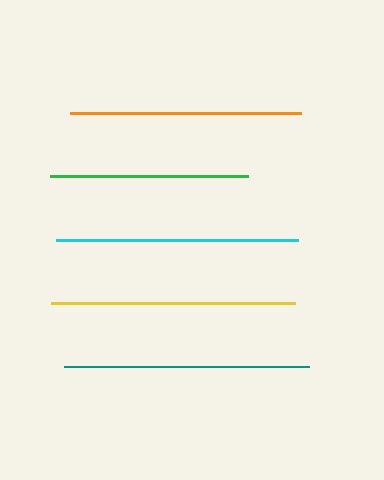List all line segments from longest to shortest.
From longest to shortest: teal, yellow, cyan, orange, green.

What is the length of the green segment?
The green segment is approximately 198 pixels long.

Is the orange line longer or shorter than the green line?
The orange line is longer than the green line.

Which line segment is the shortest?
The green line is the shortest at approximately 198 pixels.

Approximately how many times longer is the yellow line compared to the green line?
The yellow line is approximately 1.2 times the length of the green line.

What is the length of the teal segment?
The teal segment is approximately 245 pixels long.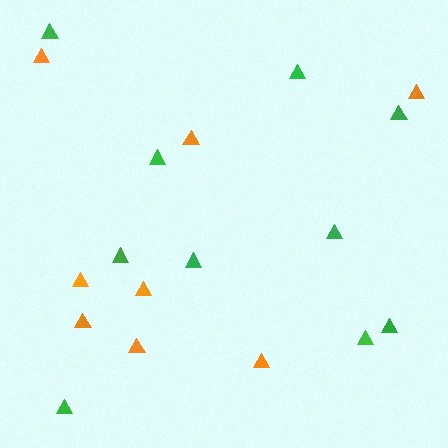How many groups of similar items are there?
There are 2 groups: one group of orange triangles (8) and one group of green triangles (10).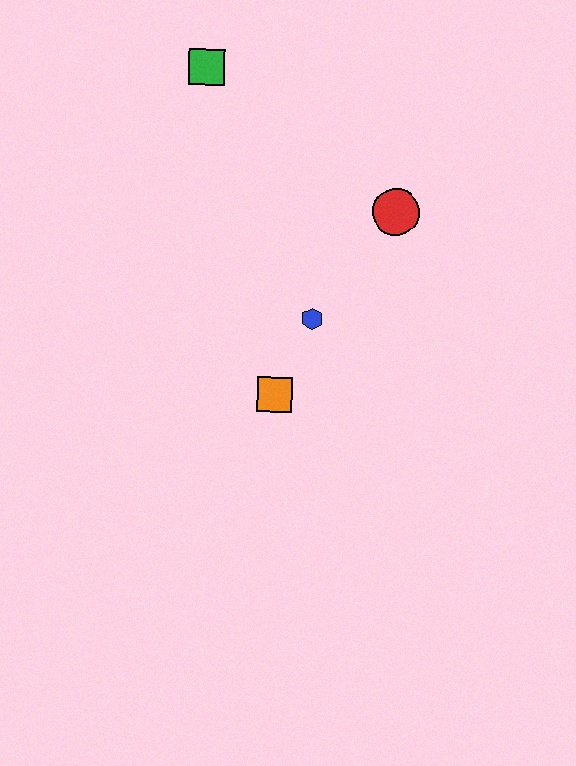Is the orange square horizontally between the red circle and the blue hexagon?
No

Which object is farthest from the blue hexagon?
The green square is farthest from the blue hexagon.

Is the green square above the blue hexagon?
Yes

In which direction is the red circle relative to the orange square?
The red circle is above the orange square.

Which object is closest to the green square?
The red circle is closest to the green square.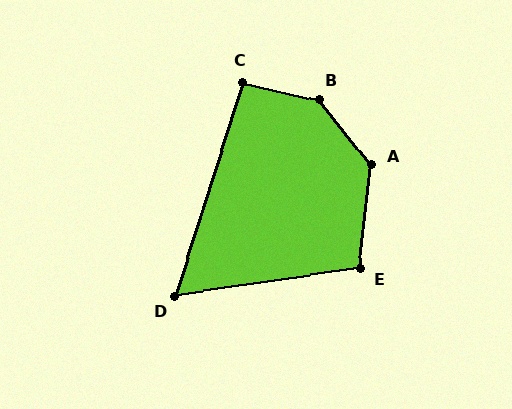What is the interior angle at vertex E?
Approximately 105 degrees (obtuse).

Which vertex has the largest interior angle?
B, at approximately 141 degrees.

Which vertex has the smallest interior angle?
D, at approximately 64 degrees.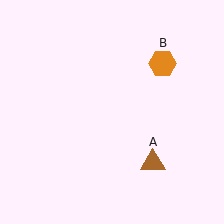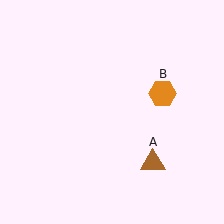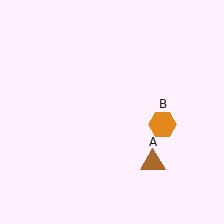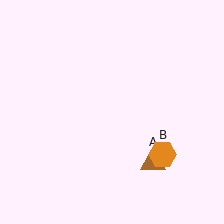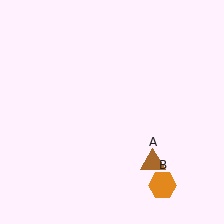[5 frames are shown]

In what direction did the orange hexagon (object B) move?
The orange hexagon (object B) moved down.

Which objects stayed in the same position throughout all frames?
Brown triangle (object A) remained stationary.